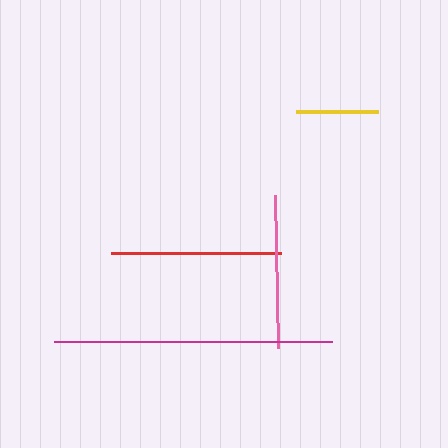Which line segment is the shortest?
The yellow line is the shortest at approximately 82 pixels.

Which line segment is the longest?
The magenta line is the longest at approximately 278 pixels.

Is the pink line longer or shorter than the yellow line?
The pink line is longer than the yellow line.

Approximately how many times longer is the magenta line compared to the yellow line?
The magenta line is approximately 3.4 times the length of the yellow line.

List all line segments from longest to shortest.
From longest to shortest: magenta, red, pink, yellow.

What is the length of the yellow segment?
The yellow segment is approximately 82 pixels long.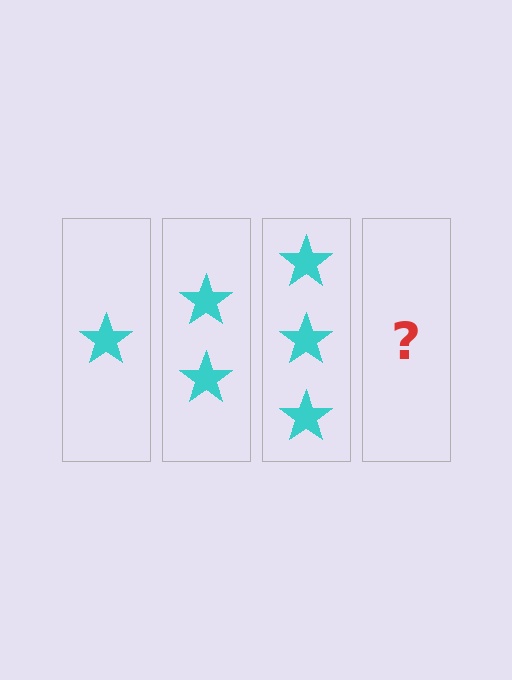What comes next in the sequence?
The next element should be 4 stars.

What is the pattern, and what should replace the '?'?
The pattern is that each step adds one more star. The '?' should be 4 stars.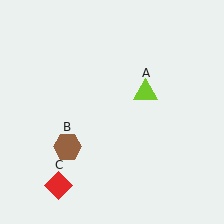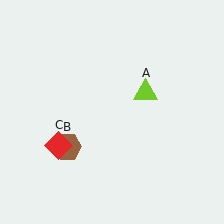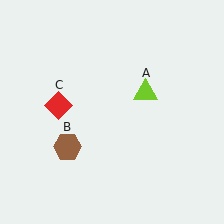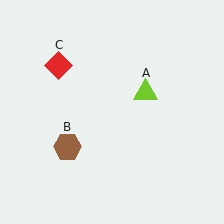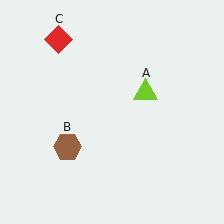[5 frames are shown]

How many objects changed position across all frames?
1 object changed position: red diamond (object C).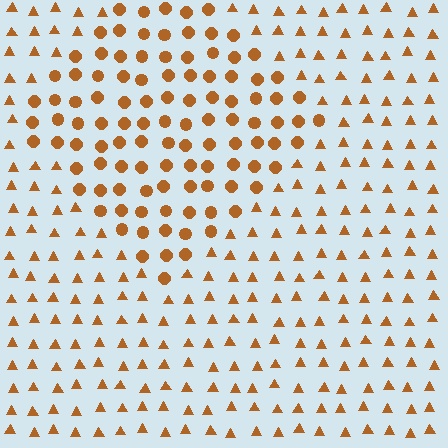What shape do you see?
I see a diamond.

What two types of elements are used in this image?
The image uses circles inside the diamond region and triangles outside it.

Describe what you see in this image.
The image is filled with small brown elements arranged in a uniform grid. A diamond-shaped region contains circles, while the surrounding area contains triangles. The boundary is defined purely by the change in element shape.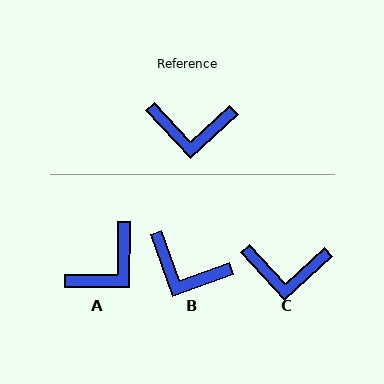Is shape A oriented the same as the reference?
No, it is off by about 47 degrees.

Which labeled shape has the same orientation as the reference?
C.